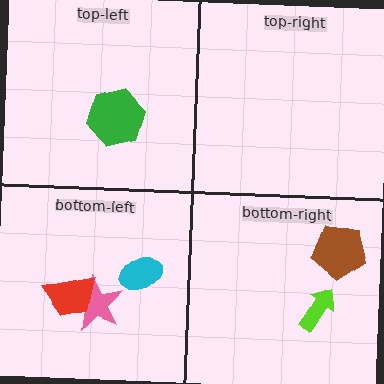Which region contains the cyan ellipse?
The bottom-left region.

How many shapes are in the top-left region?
1.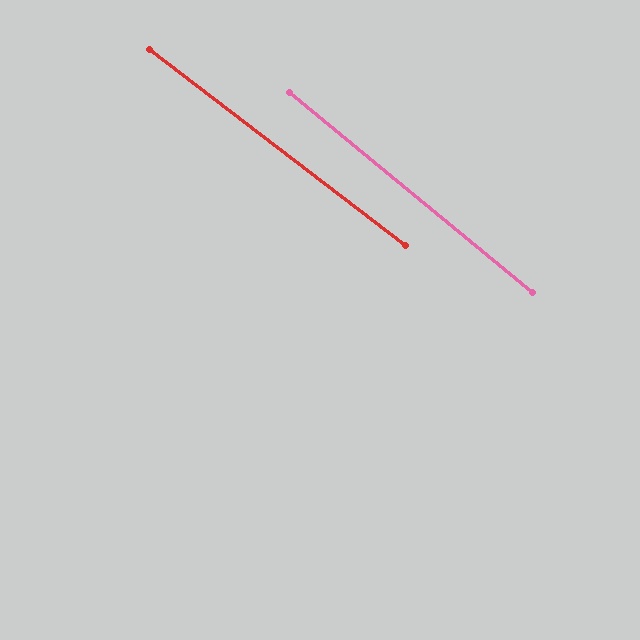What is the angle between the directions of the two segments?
Approximately 2 degrees.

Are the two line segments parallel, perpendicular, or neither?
Parallel — their directions differ by only 1.9°.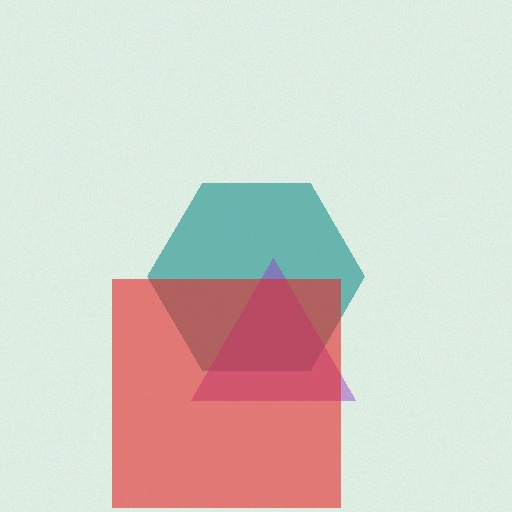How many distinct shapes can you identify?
There are 3 distinct shapes: a teal hexagon, a purple triangle, a red square.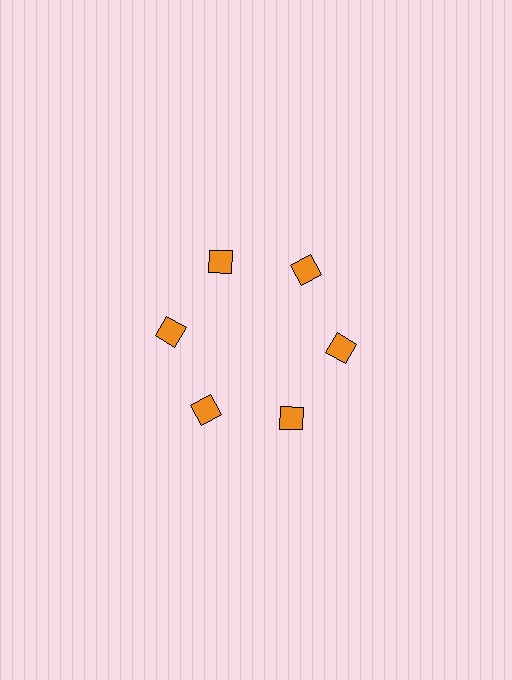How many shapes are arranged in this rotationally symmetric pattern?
There are 6 shapes, arranged in 6 groups of 1.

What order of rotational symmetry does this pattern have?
This pattern has 6-fold rotational symmetry.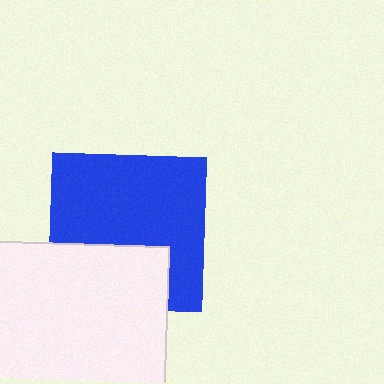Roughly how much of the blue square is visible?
Most of it is visible (roughly 68%).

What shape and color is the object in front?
The object in front is a white rectangle.